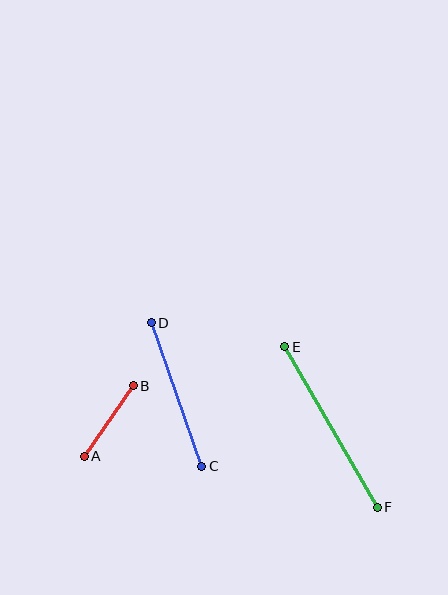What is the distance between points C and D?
The distance is approximately 152 pixels.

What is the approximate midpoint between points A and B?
The midpoint is at approximately (109, 421) pixels.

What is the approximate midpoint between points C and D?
The midpoint is at approximately (176, 395) pixels.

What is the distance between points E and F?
The distance is approximately 185 pixels.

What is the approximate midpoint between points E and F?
The midpoint is at approximately (331, 427) pixels.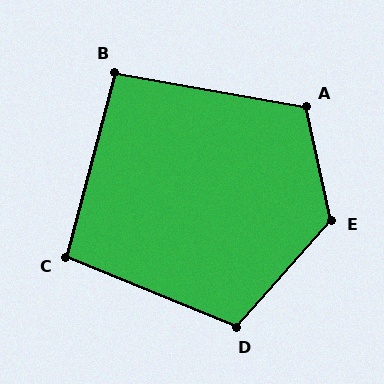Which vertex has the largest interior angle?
E, at approximately 126 degrees.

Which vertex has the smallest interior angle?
B, at approximately 95 degrees.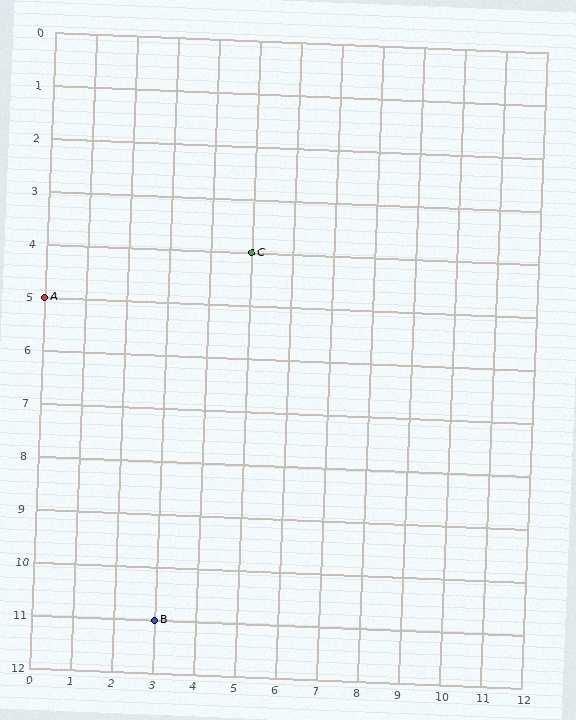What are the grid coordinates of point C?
Point C is at grid coordinates (5, 4).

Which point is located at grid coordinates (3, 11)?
Point B is at (3, 11).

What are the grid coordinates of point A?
Point A is at grid coordinates (0, 5).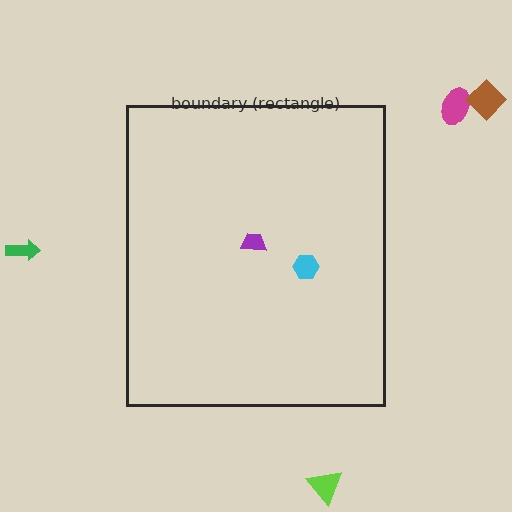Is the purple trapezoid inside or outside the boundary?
Inside.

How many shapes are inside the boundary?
2 inside, 4 outside.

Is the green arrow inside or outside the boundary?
Outside.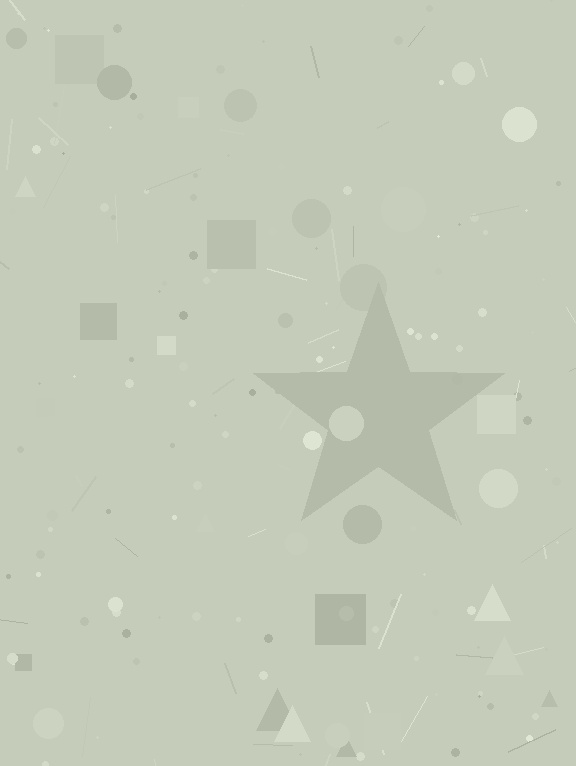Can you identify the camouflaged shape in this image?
The camouflaged shape is a star.